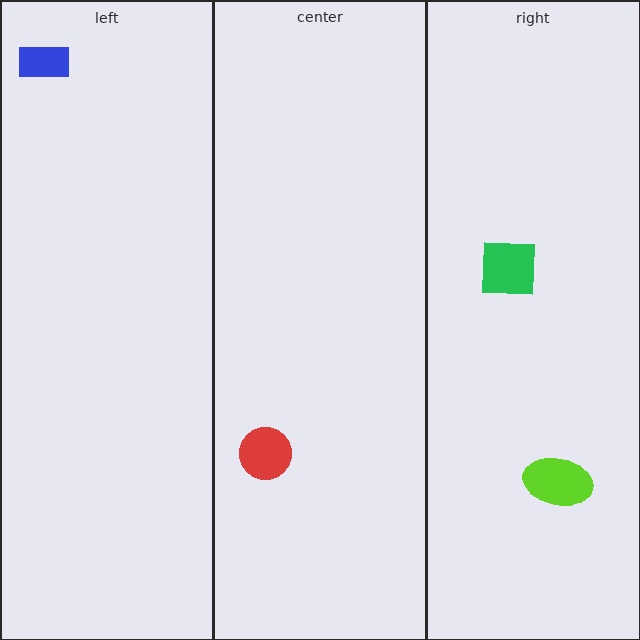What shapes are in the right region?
The lime ellipse, the green square.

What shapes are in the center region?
The red circle.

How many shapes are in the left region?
1.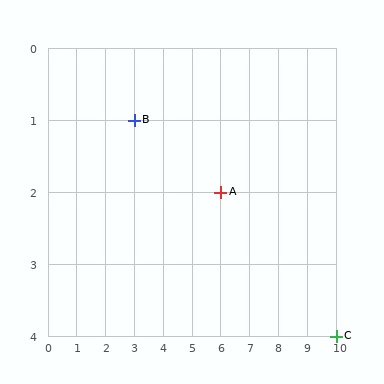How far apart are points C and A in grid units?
Points C and A are 4 columns and 2 rows apart (about 4.5 grid units diagonally).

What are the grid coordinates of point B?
Point B is at grid coordinates (3, 1).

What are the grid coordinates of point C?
Point C is at grid coordinates (10, 4).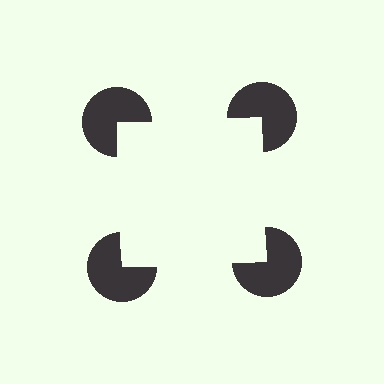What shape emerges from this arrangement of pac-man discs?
An illusory square — its edges are inferred from the aligned wedge cuts in the pac-man discs, not physically drawn.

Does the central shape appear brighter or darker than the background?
It typically appears slightly brighter than the background, even though no actual brightness change is drawn.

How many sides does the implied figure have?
4 sides.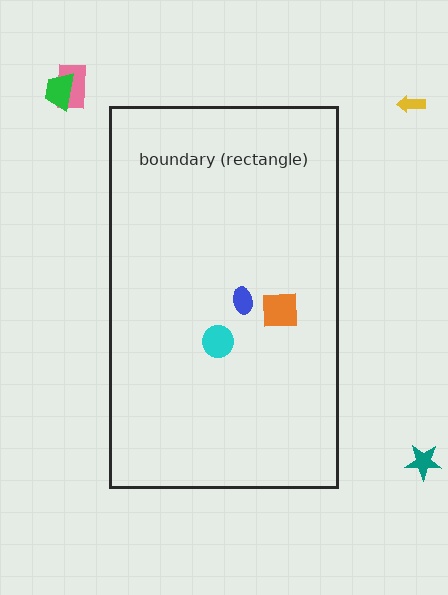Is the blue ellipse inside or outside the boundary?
Inside.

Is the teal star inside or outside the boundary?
Outside.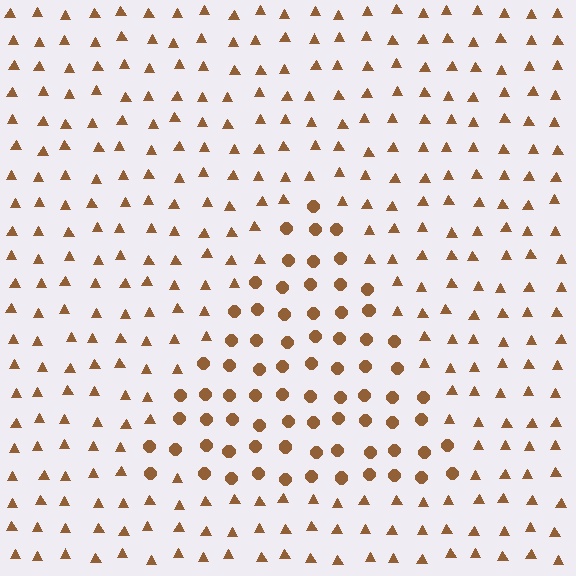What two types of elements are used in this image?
The image uses circles inside the triangle region and triangles outside it.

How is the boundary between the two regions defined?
The boundary is defined by a change in element shape: circles inside vs. triangles outside. All elements share the same color and spacing.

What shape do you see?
I see a triangle.